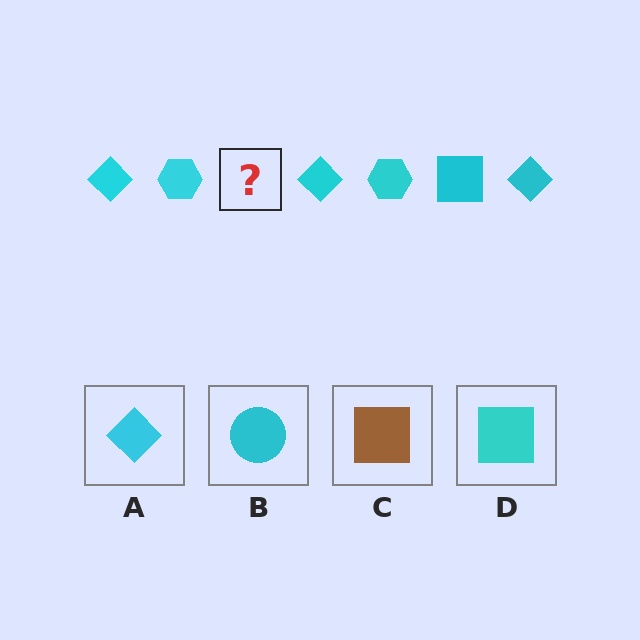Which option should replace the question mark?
Option D.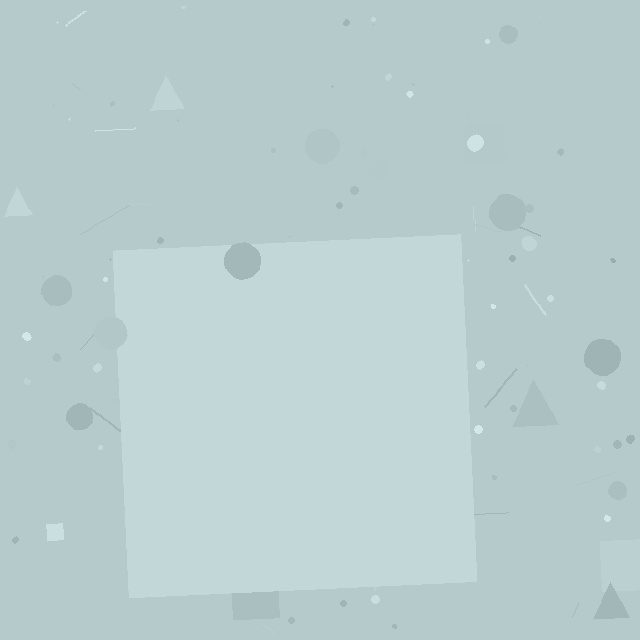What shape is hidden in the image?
A square is hidden in the image.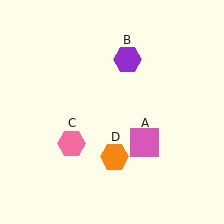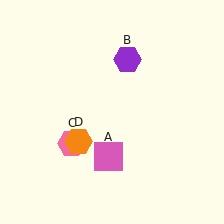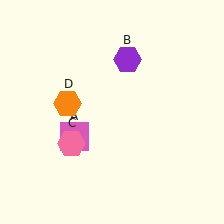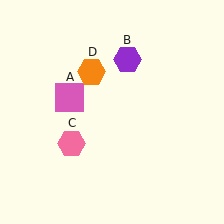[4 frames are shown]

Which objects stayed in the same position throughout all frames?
Purple hexagon (object B) and pink hexagon (object C) remained stationary.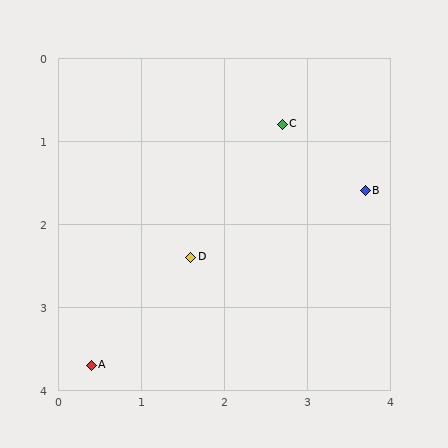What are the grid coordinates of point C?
Point C is at approximately (2.7, 0.8).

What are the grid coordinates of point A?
Point A is at approximately (0.4, 3.7).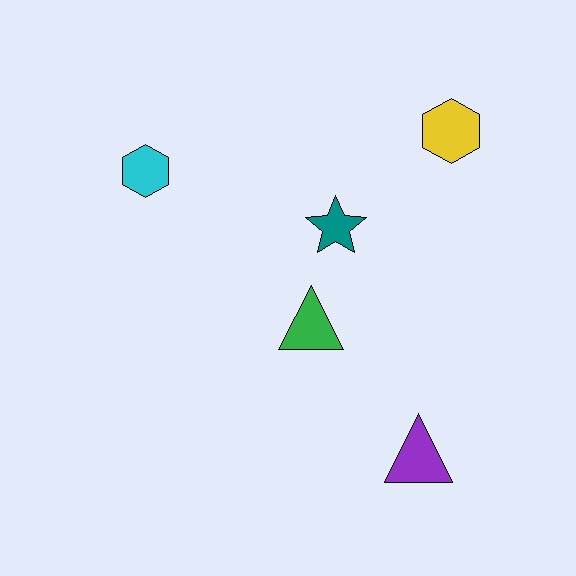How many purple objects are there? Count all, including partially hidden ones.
There is 1 purple object.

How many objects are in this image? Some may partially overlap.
There are 5 objects.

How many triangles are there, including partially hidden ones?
There are 2 triangles.